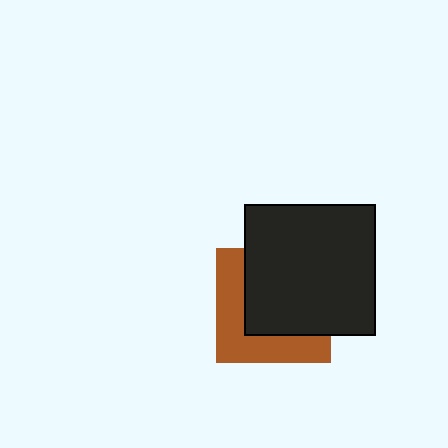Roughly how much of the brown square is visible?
A small part of it is visible (roughly 42%).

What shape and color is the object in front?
The object in front is a black square.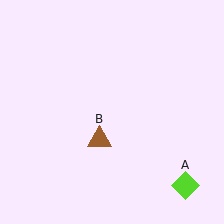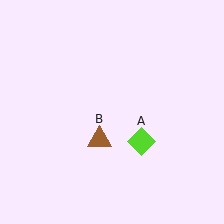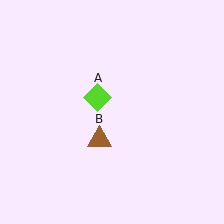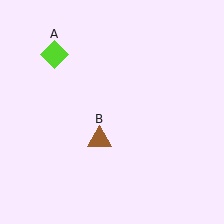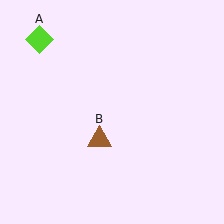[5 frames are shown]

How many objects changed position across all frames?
1 object changed position: lime diamond (object A).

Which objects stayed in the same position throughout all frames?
Brown triangle (object B) remained stationary.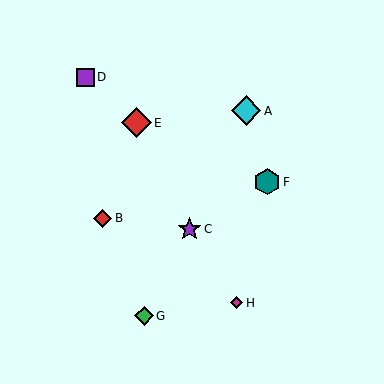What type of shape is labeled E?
Shape E is a red diamond.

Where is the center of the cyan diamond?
The center of the cyan diamond is at (246, 111).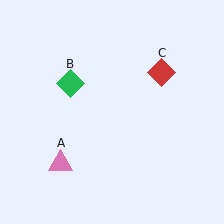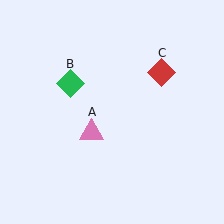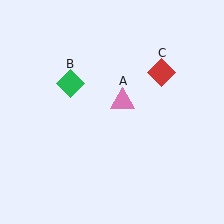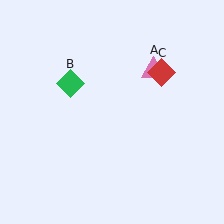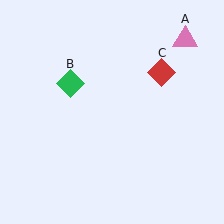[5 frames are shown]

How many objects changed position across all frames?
1 object changed position: pink triangle (object A).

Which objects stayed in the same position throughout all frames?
Green diamond (object B) and red diamond (object C) remained stationary.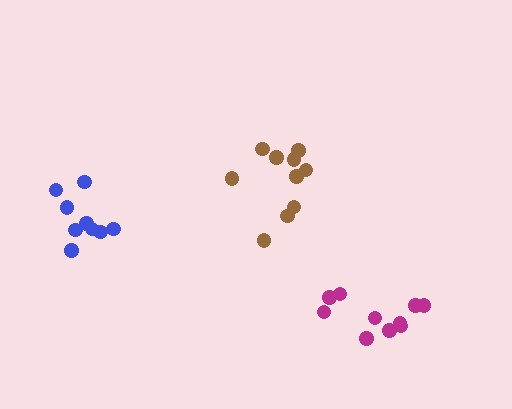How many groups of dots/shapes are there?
There are 3 groups.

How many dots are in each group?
Group 1: 9 dots, Group 2: 10 dots, Group 3: 10 dots (29 total).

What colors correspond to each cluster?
The clusters are colored: blue, magenta, brown.